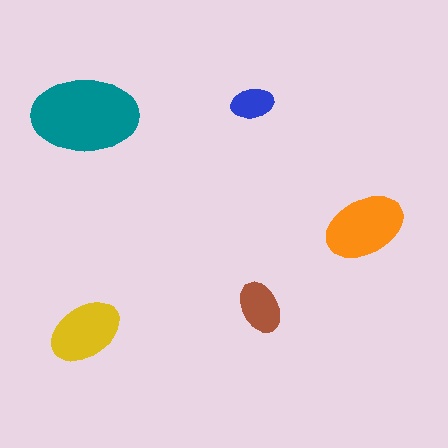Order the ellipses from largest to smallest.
the teal one, the orange one, the yellow one, the brown one, the blue one.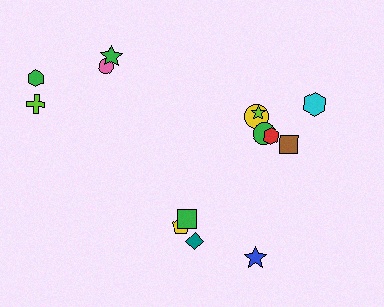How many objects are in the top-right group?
There are 6 objects.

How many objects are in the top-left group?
There are 4 objects.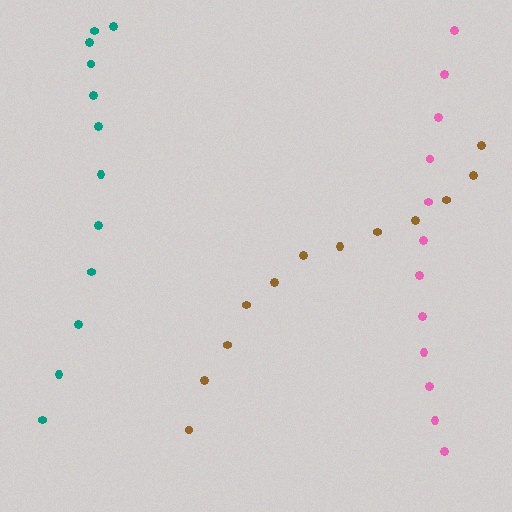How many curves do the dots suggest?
There are 3 distinct paths.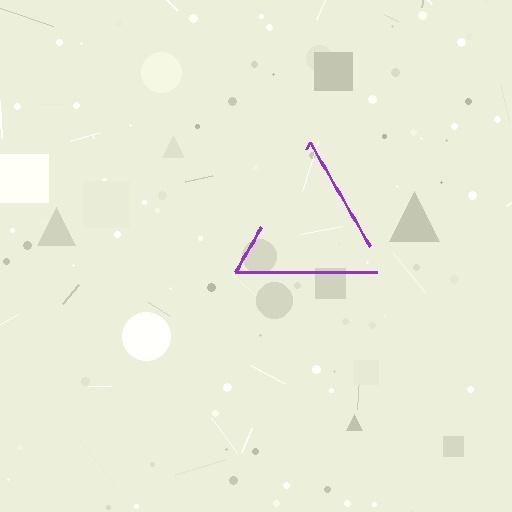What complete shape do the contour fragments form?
The contour fragments form a triangle.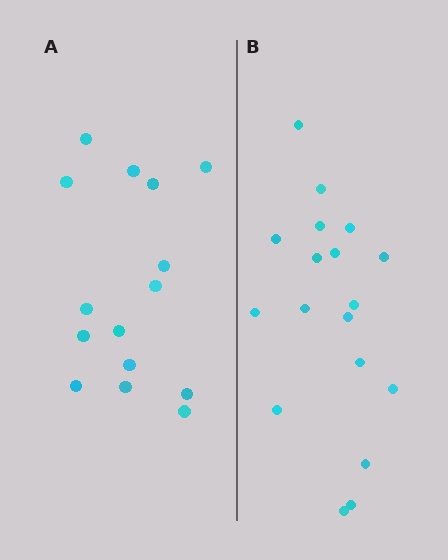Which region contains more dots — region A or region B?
Region B (the right region) has more dots.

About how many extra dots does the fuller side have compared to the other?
Region B has just a few more — roughly 2 or 3 more dots than region A.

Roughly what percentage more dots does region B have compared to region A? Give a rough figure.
About 20% more.